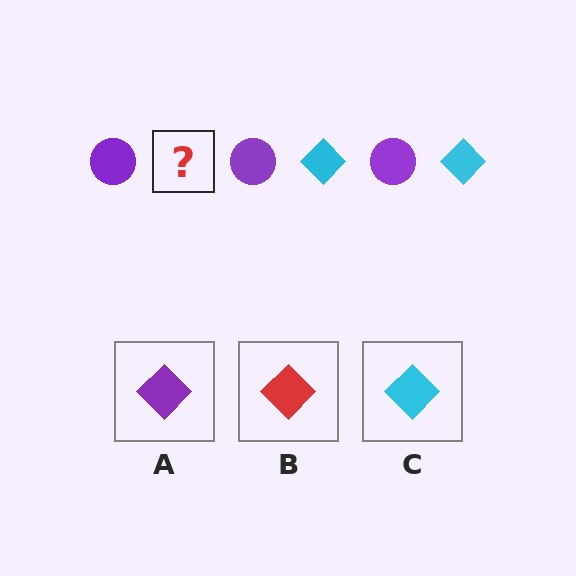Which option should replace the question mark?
Option C.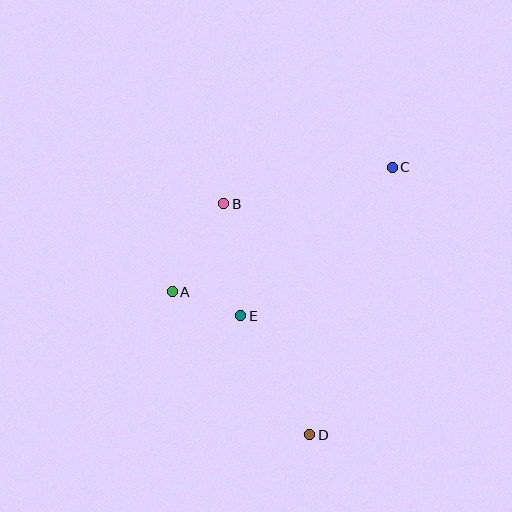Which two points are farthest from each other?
Points C and D are farthest from each other.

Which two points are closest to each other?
Points A and E are closest to each other.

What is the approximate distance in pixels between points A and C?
The distance between A and C is approximately 253 pixels.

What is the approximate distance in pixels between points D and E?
The distance between D and E is approximately 137 pixels.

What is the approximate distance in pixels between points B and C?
The distance between B and C is approximately 172 pixels.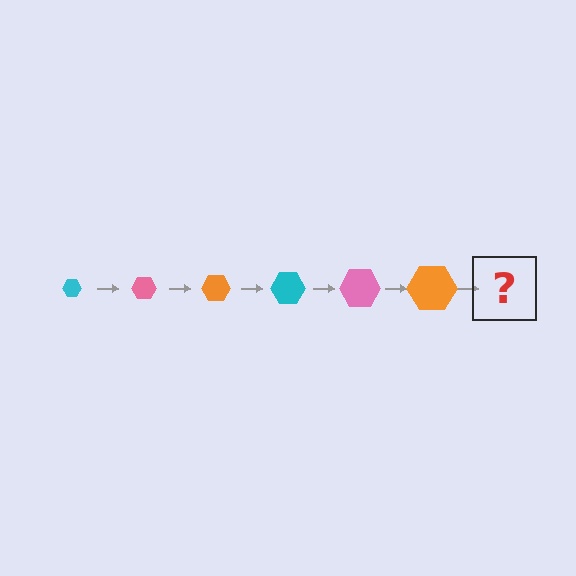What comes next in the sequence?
The next element should be a cyan hexagon, larger than the previous one.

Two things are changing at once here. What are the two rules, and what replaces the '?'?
The two rules are that the hexagon grows larger each step and the color cycles through cyan, pink, and orange. The '?' should be a cyan hexagon, larger than the previous one.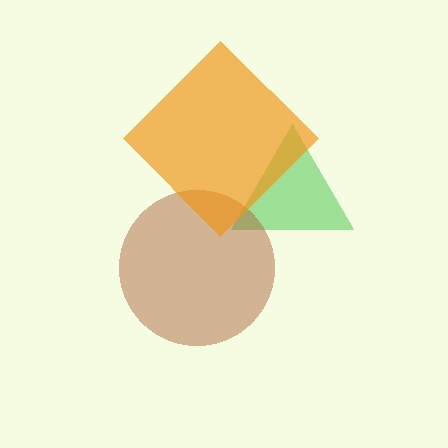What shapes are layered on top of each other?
The layered shapes are: a green triangle, a brown circle, an orange diamond.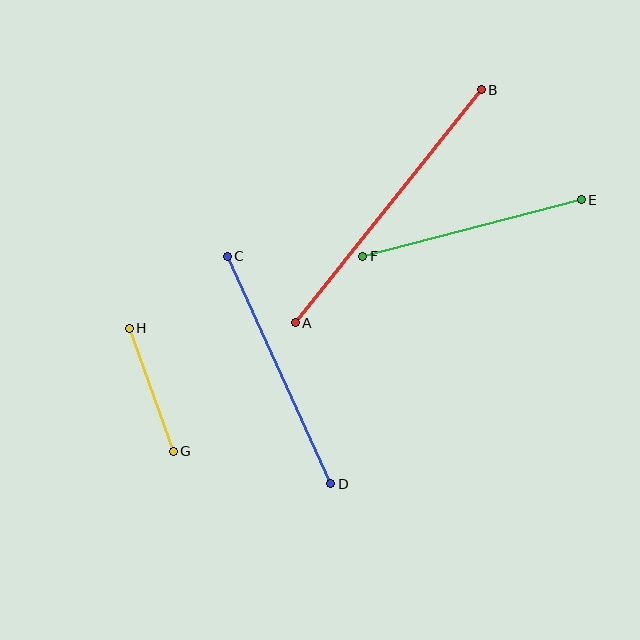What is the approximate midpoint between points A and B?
The midpoint is at approximately (388, 206) pixels.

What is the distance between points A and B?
The distance is approximately 298 pixels.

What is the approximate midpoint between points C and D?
The midpoint is at approximately (279, 370) pixels.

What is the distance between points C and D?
The distance is approximately 250 pixels.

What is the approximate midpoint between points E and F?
The midpoint is at approximately (472, 228) pixels.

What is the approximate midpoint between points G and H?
The midpoint is at approximately (151, 390) pixels.